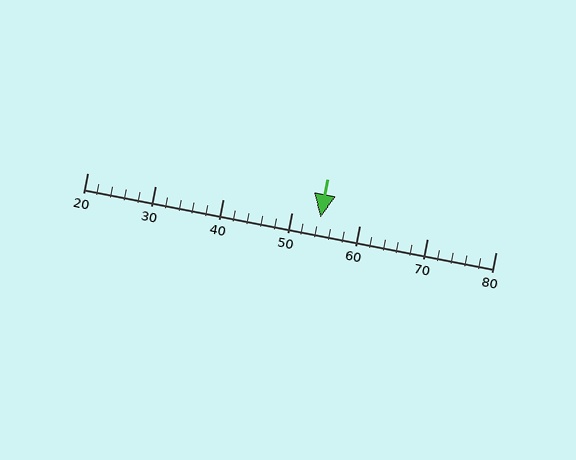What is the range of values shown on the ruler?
The ruler shows values from 20 to 80.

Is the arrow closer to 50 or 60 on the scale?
The arrow is closer to 50.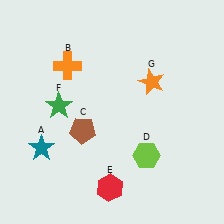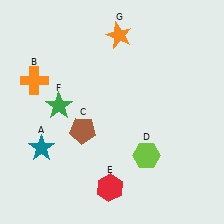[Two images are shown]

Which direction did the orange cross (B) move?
The orange cross (B) moved left.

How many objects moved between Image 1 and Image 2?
2 objects moved between the two images.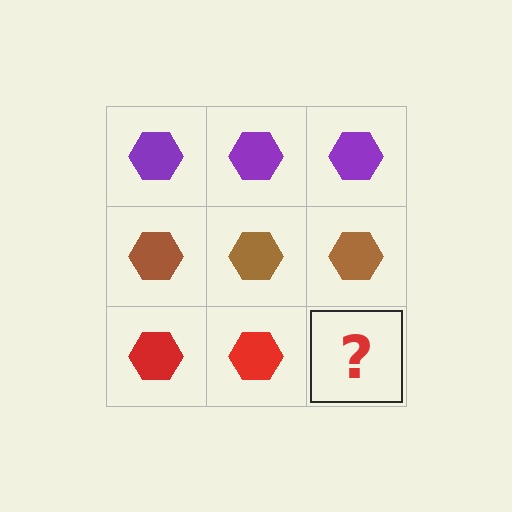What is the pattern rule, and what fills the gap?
The rule is that each row has a consistent color. The gap should be filled with a red hexagon.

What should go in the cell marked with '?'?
The missing cell should contain a red hexagon.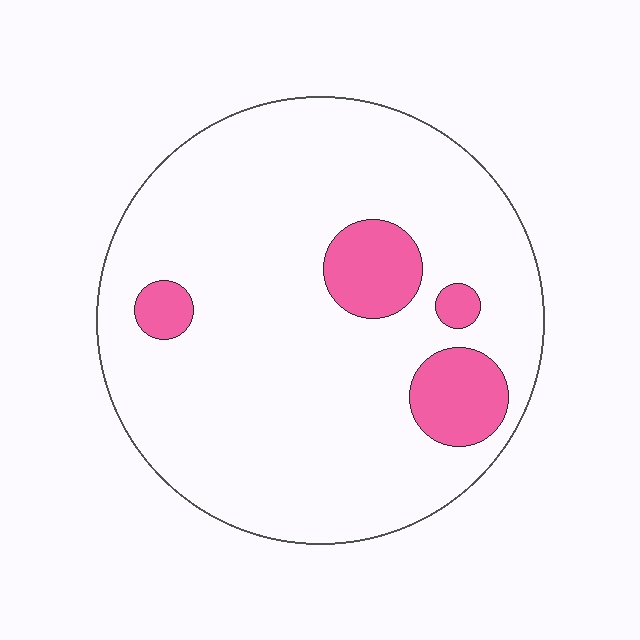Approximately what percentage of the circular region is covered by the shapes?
Approximately 15%.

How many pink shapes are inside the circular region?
4.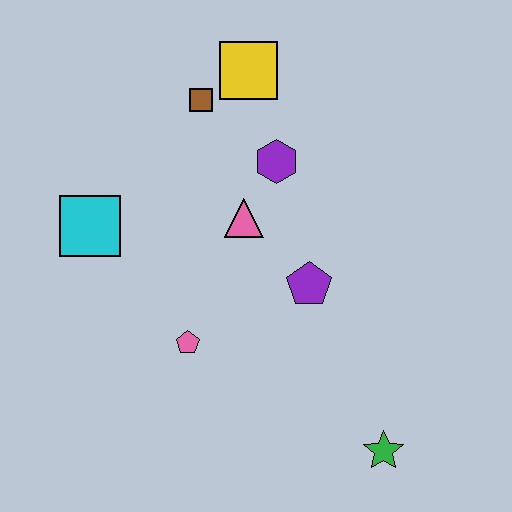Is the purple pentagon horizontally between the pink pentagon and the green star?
Yes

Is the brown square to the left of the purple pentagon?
Yes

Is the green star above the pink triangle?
No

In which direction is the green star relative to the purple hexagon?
The green star is below the purple hexagon.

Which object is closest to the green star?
The purple pentagon is closest to the green star.